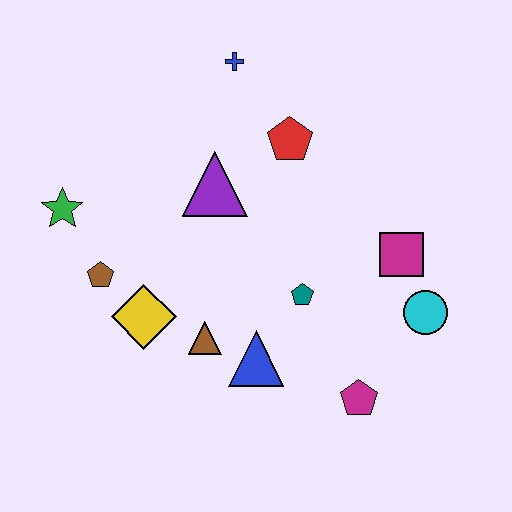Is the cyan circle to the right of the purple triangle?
Yes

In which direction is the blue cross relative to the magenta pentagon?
The blue cross is above the magenta pentagon.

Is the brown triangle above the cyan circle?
No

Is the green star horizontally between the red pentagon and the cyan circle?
No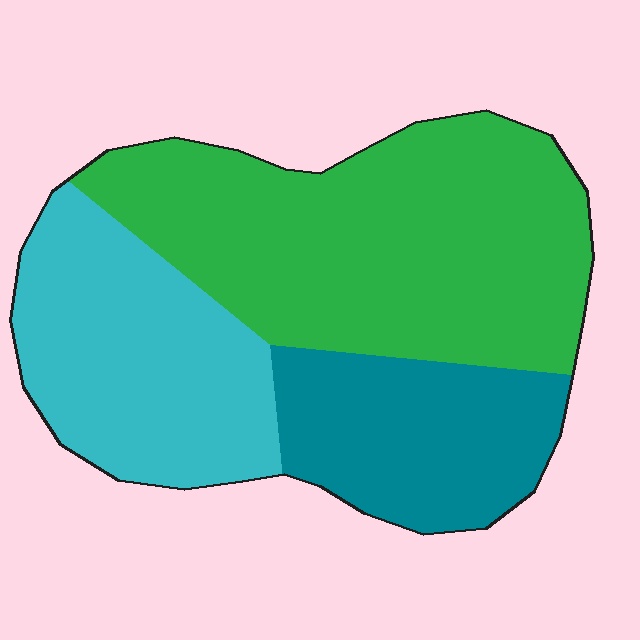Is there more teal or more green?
Green.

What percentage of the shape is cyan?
Cyan takes up between a quarter and a half of the shape.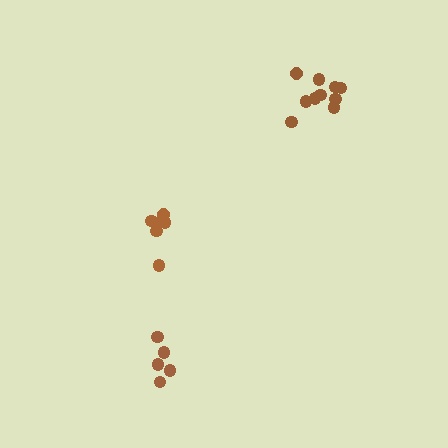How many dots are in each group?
Group 1: 10 dots, Group 2: 6 dots, Group 3: 5 dots (21 total).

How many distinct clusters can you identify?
There are 3 distinct clusters.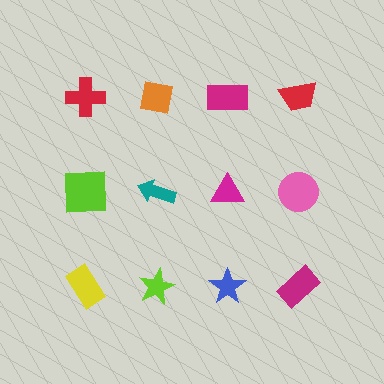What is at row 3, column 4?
A magenta rectangle.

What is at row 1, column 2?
An orange square.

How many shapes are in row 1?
4 shapes.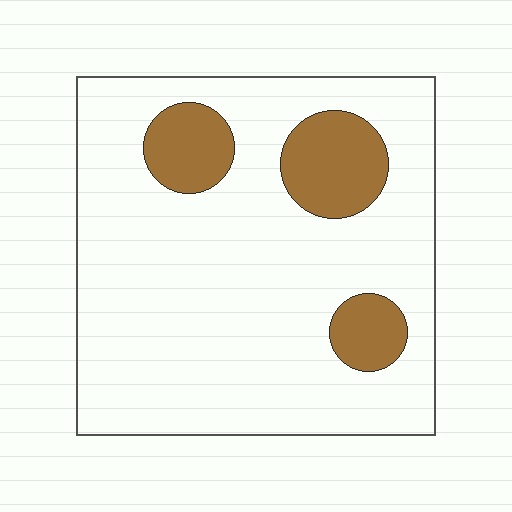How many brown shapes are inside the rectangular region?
3.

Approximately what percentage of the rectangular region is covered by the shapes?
Approximately 15%.